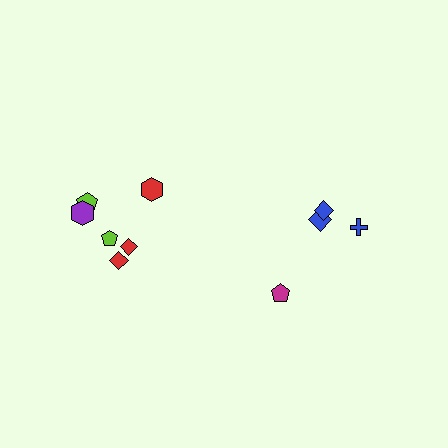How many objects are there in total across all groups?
There are 10 objects.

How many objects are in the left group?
There are 6 objects.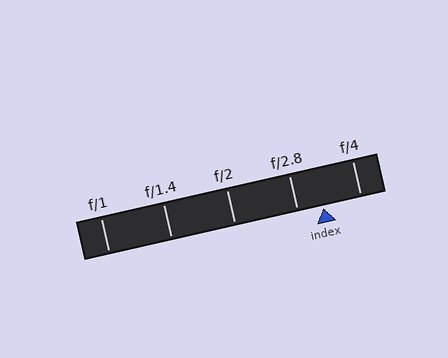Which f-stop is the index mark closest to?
The index mark is closest to f/2.8.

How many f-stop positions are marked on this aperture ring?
There are 5 f-stop positions marked.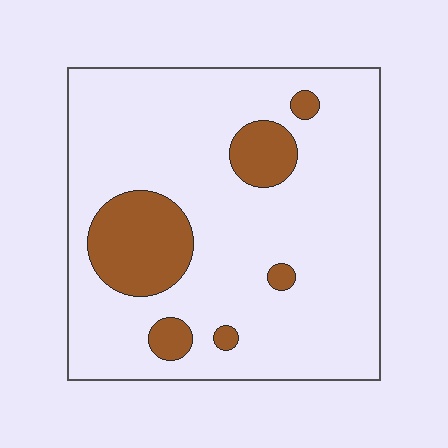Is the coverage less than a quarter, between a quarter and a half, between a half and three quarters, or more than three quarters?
Less than a quarter.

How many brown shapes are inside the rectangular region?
6.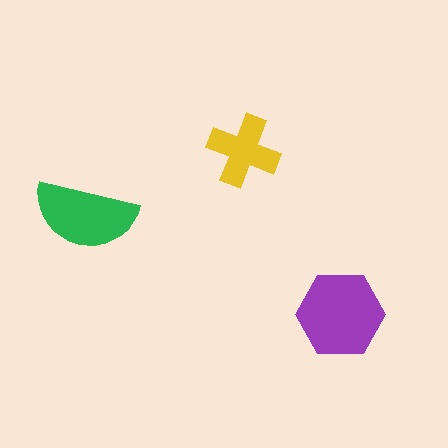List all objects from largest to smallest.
The purple hexagon, the green semicircle, the yellow cross.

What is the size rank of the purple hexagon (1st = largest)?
1st.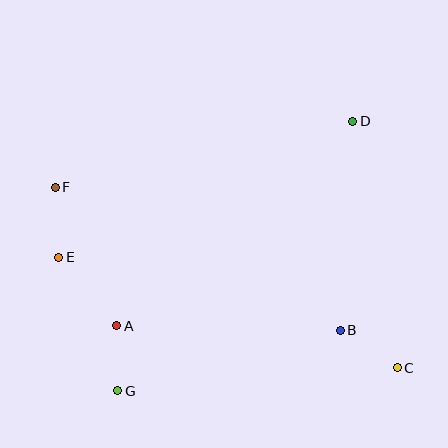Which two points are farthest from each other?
Points C and F are farthest from each other.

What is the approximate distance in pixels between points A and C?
The distance between A and C is approximately 284 pixels.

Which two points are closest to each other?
Points A and G are closest to each other.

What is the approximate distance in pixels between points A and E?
The distance between A and E is approximately 90 pixels.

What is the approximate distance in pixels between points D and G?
The distance between D and G is approximately 358 pixels.